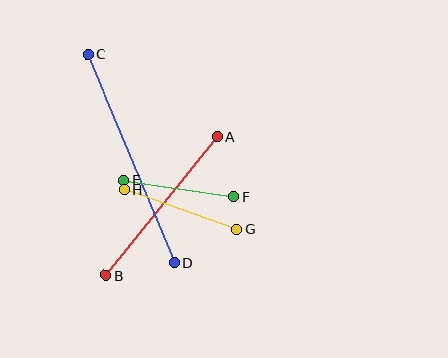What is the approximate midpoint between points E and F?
The midpoint is at approximately (179, 188) pixels.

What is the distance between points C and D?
The distance is approximately 225 pixels.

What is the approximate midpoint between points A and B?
The midpoint is at approximately (162, 206) pixels.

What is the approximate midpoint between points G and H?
The midpoint is at approximately (180, 209) pixels.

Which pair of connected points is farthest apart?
Points C and D are farthest apart.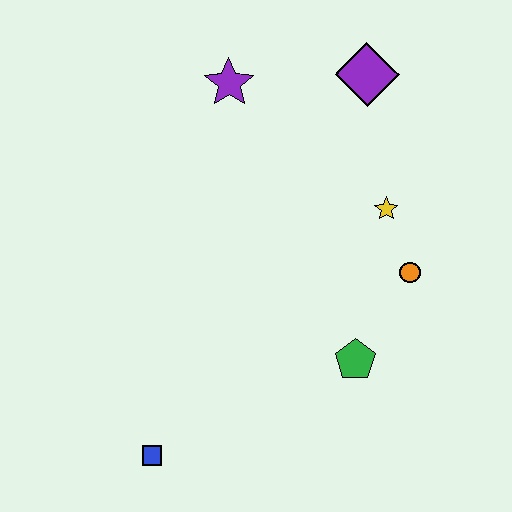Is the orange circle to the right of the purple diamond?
Yes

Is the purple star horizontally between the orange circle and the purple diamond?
No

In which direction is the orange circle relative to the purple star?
The orange circle is below the purple star.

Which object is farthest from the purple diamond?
The blue square is farthest from the purple diamond.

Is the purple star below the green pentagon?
No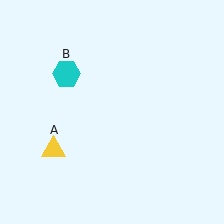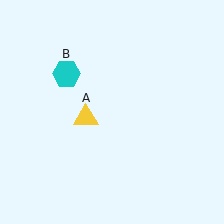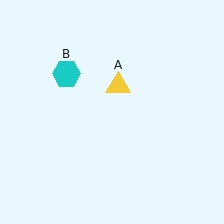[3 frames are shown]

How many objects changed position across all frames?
1 object changed position: yellow triangle (object A).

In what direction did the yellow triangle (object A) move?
The yellow triangle (object A) moved up and to the right.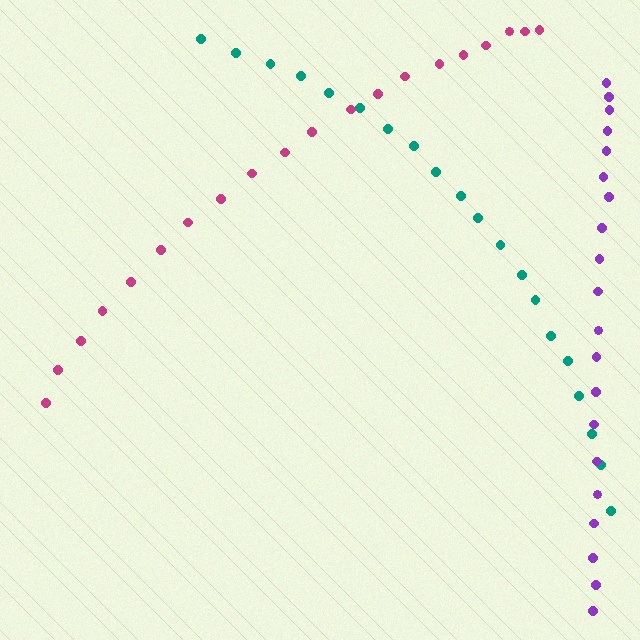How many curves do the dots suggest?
There are 3 distinct paths.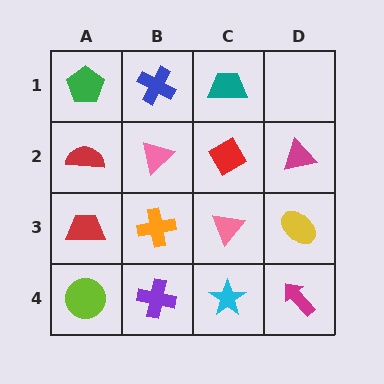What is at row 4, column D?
A magenta arrow.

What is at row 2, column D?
A magenta triangle.